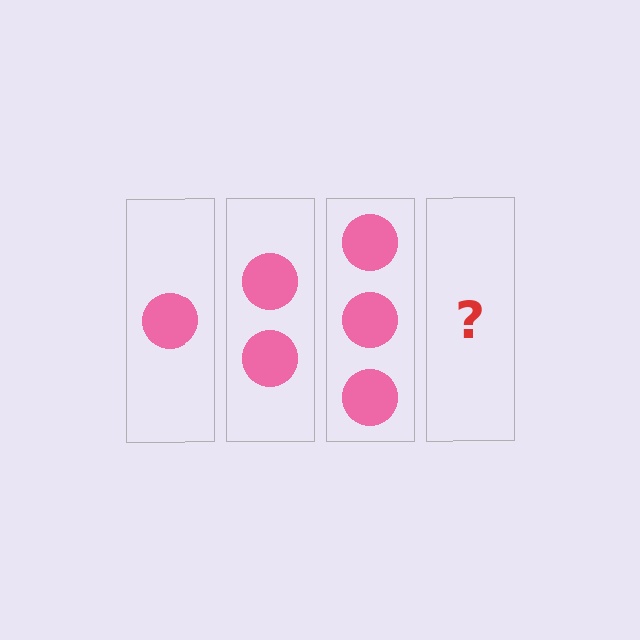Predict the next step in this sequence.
The next step is 4 circles.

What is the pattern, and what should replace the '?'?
The pattern is that each step adds one more circle. The '?' should be 4 circles.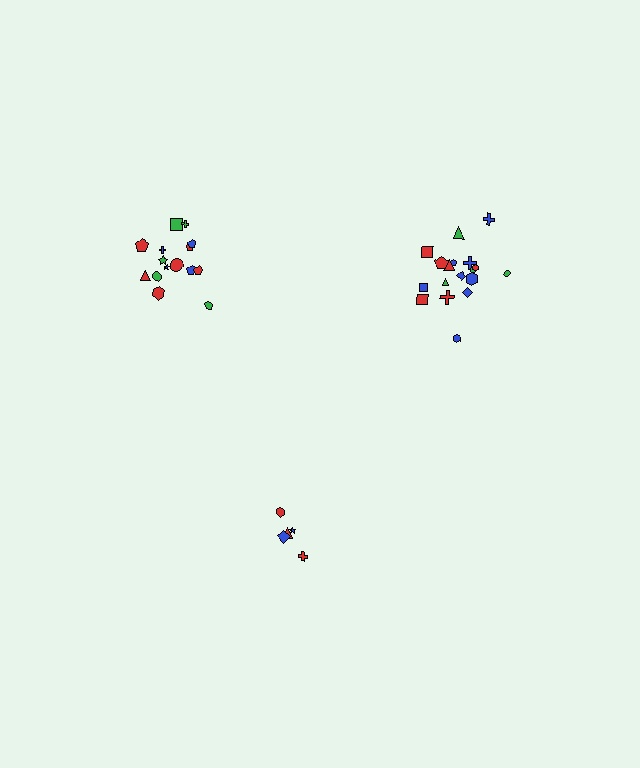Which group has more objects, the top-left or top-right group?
The top-right group.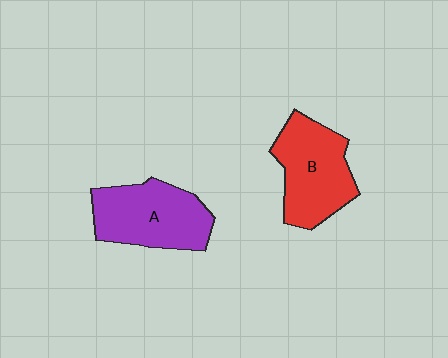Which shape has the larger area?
Shape A (purple).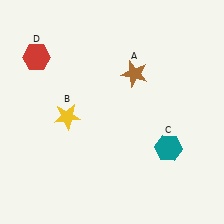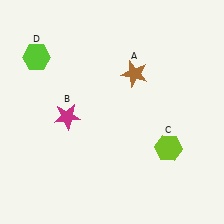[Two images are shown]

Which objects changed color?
B changed from yellow to magenta. C changed from teal to lime. D changed from red to lime.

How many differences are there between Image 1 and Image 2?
There are 3 differences between the two images.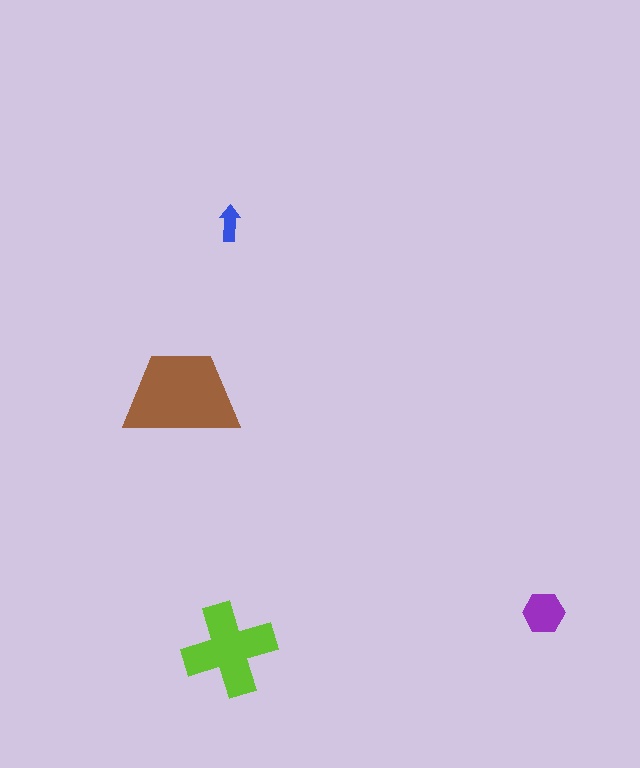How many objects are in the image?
There are 4 objects in the image.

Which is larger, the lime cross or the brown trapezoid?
The brown trapezoid.